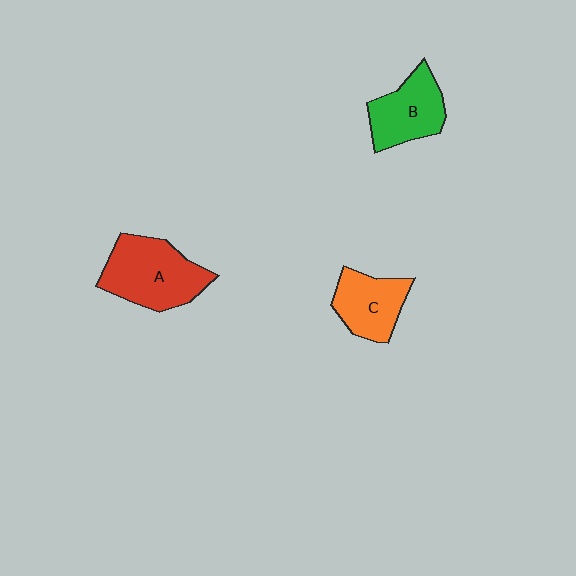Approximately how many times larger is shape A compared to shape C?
Approximately 1.5 times.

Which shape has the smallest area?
Shape C (orange).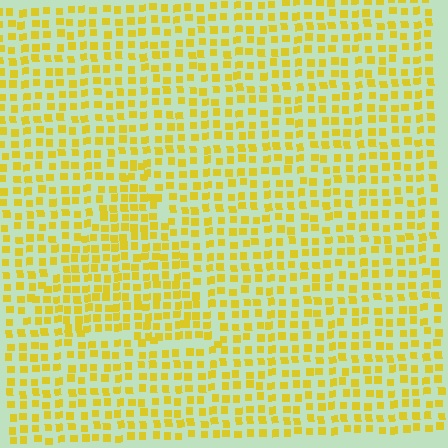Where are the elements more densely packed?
The elements are more densely packed inside the triangle boundary.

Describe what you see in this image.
The image contains small yellow elements arranged at two different densities. A triangle-shaped region is visible where the elements are more densely packed than the surrounding area.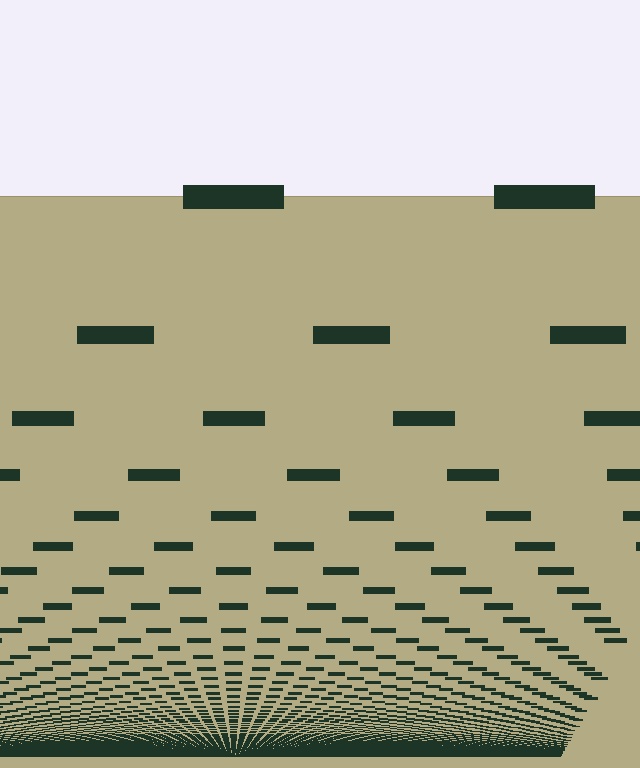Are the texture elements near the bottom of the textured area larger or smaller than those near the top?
Smaller. The gradient is inverted — elements near the bottom are smaller and denser.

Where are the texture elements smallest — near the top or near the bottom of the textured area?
Near the bottom.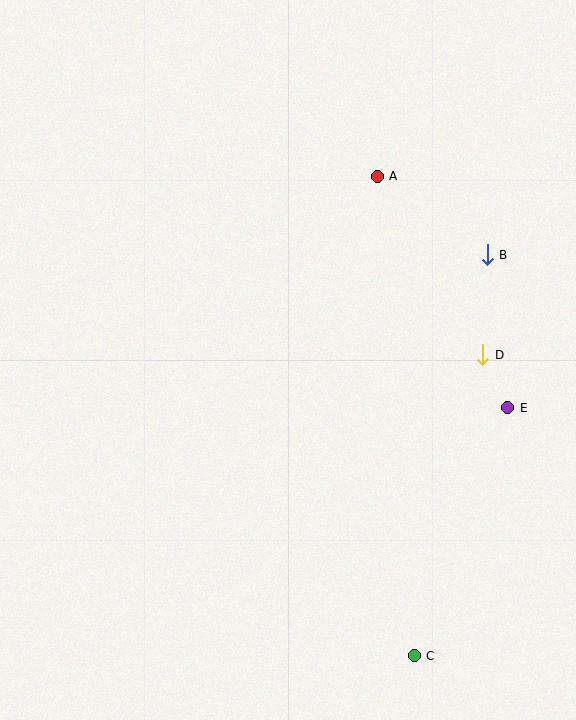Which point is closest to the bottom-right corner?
Point C is closest to the bottom-right corner.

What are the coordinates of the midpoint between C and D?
The midpoint between C and D is at (449, 505).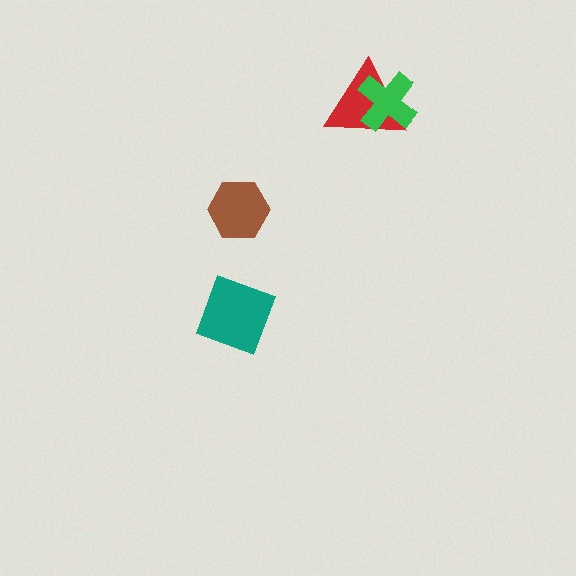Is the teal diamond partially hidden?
No, no other shape covers it.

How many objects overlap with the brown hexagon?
0 objects overlap with the brown hexagon.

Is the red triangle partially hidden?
Yes, it is partially covered by another shape.